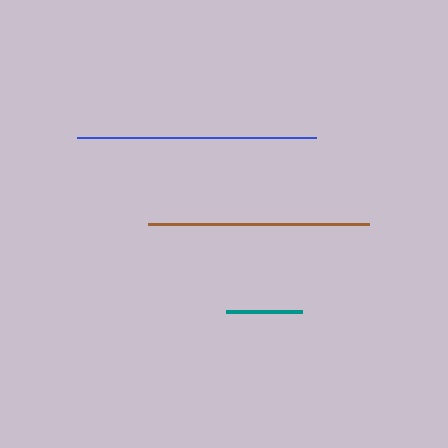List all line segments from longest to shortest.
From longest to shortest: blue, brown, teal.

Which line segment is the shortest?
The teal line is the shortest at approximately 77 pixels.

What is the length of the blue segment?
The blue segment is approximately 239 pixels long.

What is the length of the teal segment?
The teal segment is approximately 77 pixels long.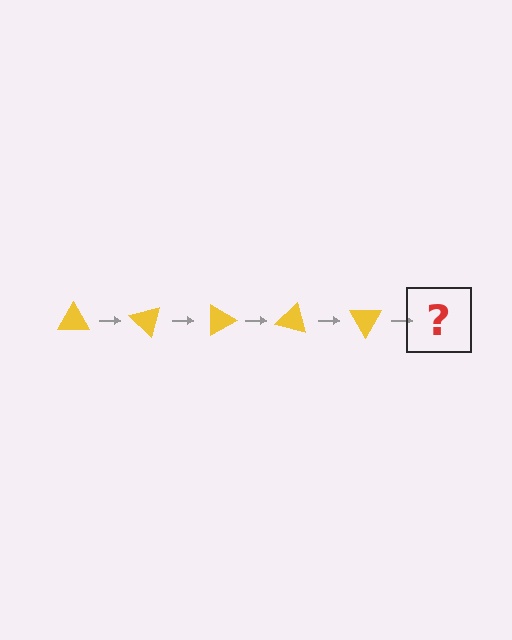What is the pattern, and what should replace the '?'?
The pattern is that the triangle rotates 45 degrees each step. The '?' should be a yellow triangle rotated 225 degrees.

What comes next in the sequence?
The next element should be a yellow triangle rotated 225 degrees.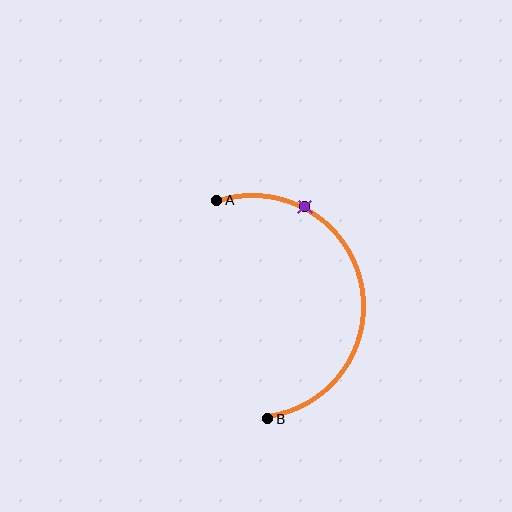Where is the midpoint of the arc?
The arc midpoint is the point on the curve farthest from the straight line joining A and B. It sits to the right of that line.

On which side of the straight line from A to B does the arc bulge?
The arc bulges to the right of the straight line connecting A and B.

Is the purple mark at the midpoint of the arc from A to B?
No. The purple mark lies on the arc but is closer to endpoint A. The arc midpoint would be at the point on the curve equidistant along the arc from both A and B.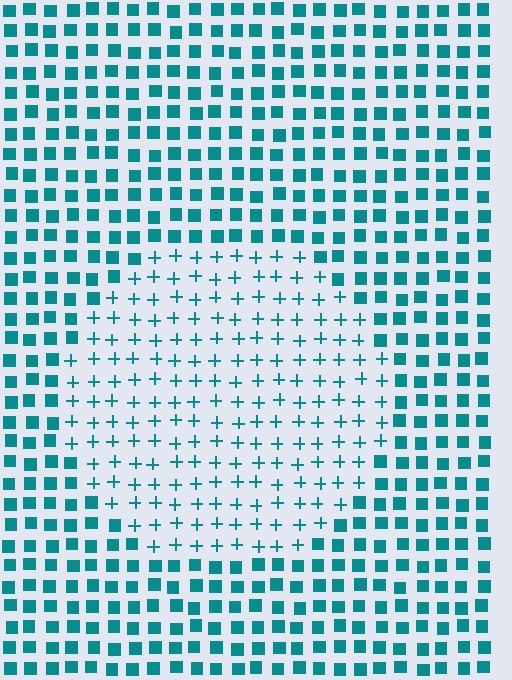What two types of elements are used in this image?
The image uses plus signs inside the circle region and squares outside it.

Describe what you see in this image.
The image is filled with small teal elements arranged in a uniform grid. A circle-shaped region contains plus signs, while the surrounding area contains squares. The boundary is defined purely by the change in element shape.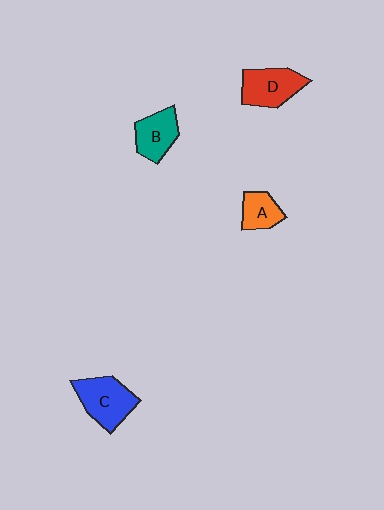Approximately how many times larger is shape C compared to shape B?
Approximately 1.3 times.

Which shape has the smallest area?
Shape A (orange).